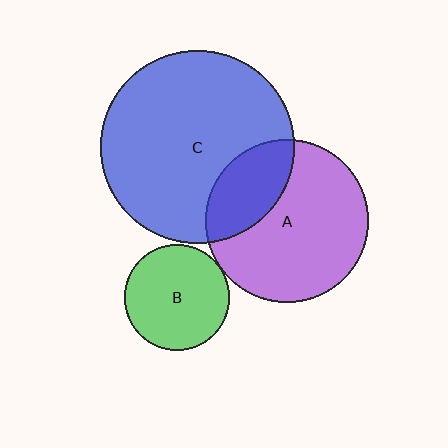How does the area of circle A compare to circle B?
Approximately 2.4 times.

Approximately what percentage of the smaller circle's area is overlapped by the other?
Approximately 30%.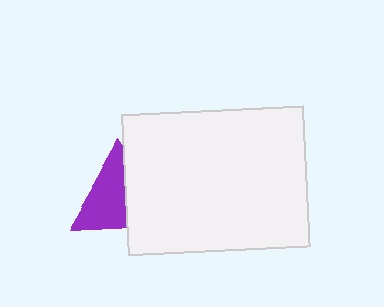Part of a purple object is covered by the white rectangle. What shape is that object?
It is a triangle.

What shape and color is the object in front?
The object in front is a white rectangle.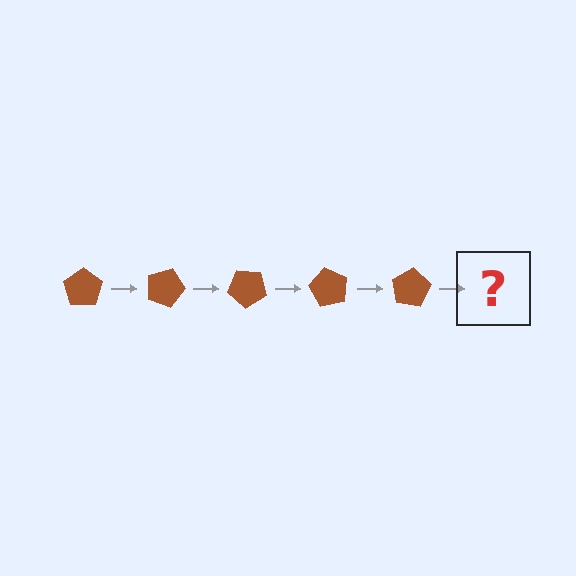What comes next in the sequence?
The next element should be a brown pentagon rotated 100 degrees.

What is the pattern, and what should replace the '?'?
The pattern is that the pentagon rotates 20 degrees each step. The '?' should be a brown pentagon rotated 100 degrees.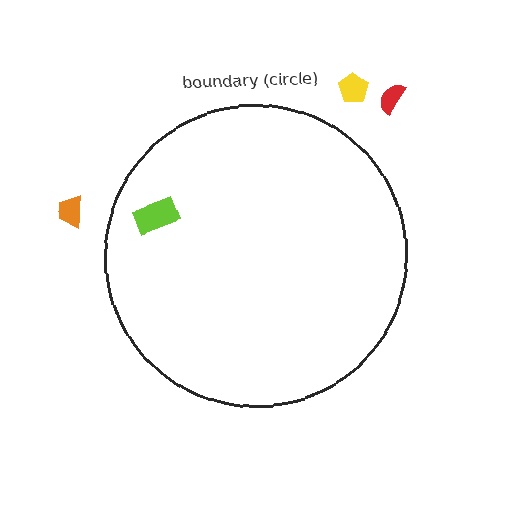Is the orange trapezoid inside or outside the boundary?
Outside.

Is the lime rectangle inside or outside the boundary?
Inside.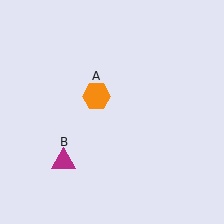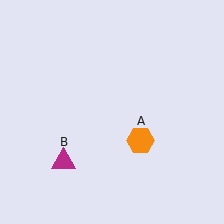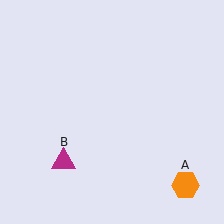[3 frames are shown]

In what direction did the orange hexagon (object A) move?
The orange hexagon (object A) moved down and to the right.